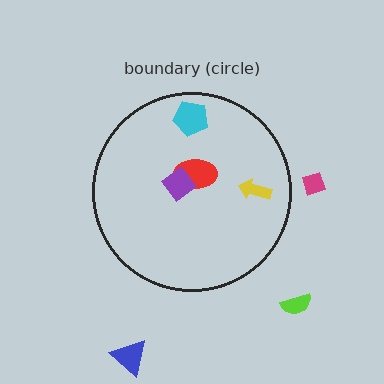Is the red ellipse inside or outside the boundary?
Inside.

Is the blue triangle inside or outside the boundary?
Outside.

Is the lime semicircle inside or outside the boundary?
Outside.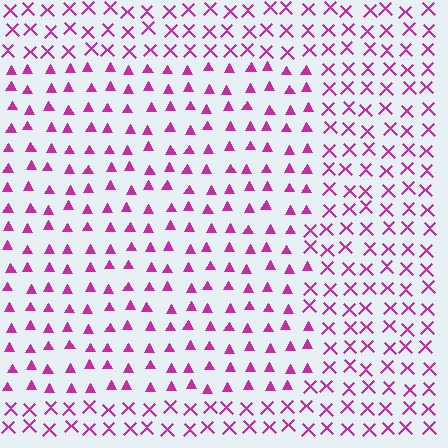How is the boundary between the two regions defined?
The boundary is defined by a change in element shape: triangles inside vs. X marks outside. All elements share the same color and spacing.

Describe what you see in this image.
The image is filled with small magenta elements arranged in a uniform grid. A rectangle-shaped region contains triangles, while the surrounding area contains X marks. The boundary is defined purely by the change in element shape.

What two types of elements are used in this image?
The image uses triangles inside the rectangle region and X marks outside it.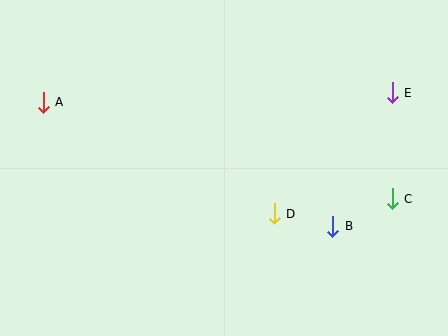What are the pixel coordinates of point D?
Point D is at (274, 214).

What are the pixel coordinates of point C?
Point C is at (392, 199).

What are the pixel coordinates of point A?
Point A is at (43, 102).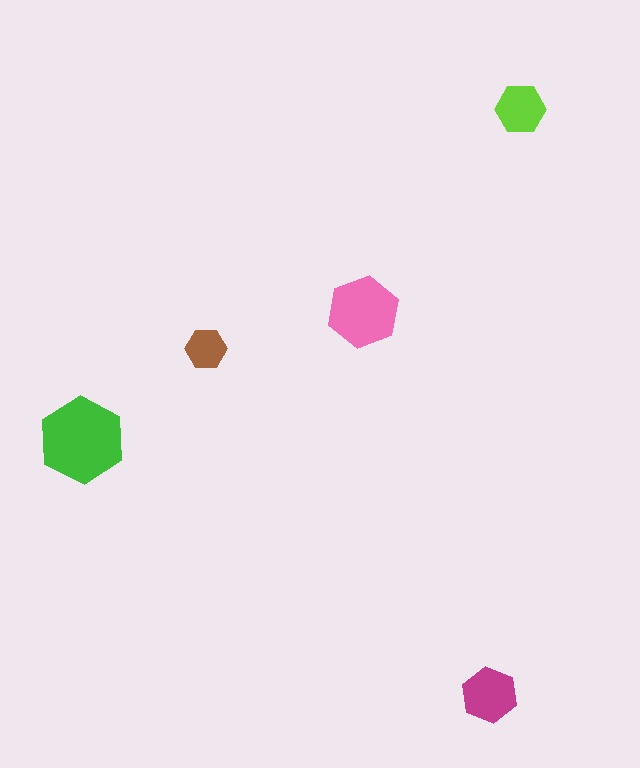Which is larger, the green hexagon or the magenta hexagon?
The green one.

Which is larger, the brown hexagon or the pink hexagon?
The pink one.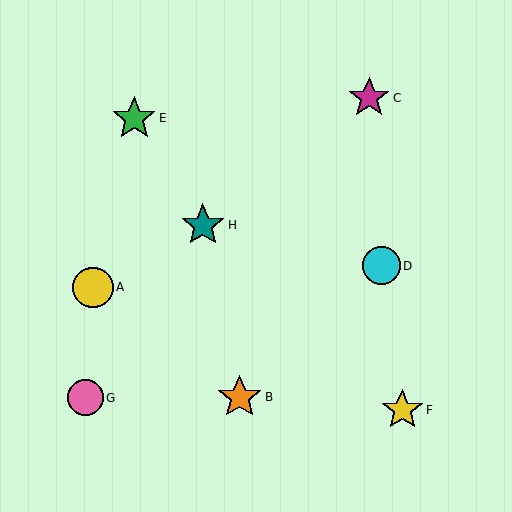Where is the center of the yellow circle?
The center of the yellow circle is at (93, 287).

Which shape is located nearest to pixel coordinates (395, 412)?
The yellow star (labeled F) at (402, 410) is nearest to that location.